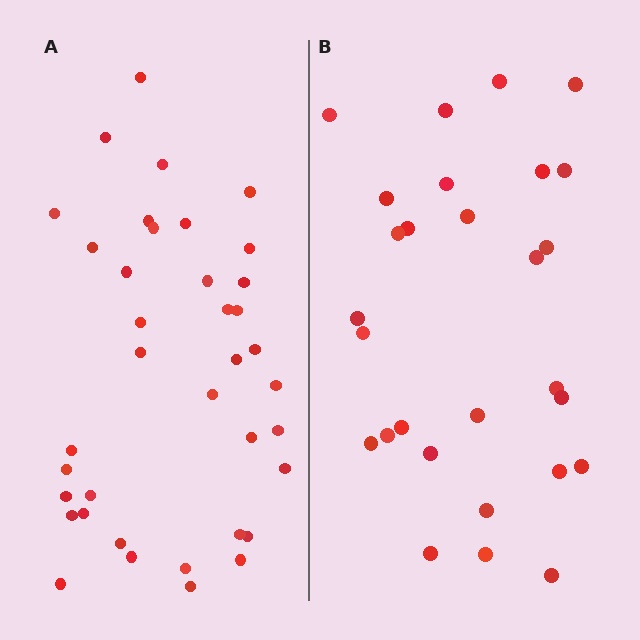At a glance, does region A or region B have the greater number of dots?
Region A (the left region) has more dots.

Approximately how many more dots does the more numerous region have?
Region A has roughly 10 or so more dots than region B.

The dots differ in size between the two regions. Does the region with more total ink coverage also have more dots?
No. Region B has more total ink coverage because its dots are larger, but region A actually contains more individual dots. Total area can be misleading — the number of items is what matters here.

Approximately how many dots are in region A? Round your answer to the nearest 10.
About 40 dots. (The exact count is 38, which rounds to 40.)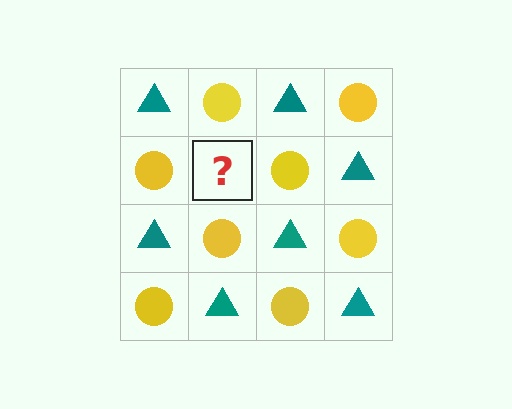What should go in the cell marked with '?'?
The missing cell should contain a teal triangle.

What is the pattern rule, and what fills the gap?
The rule is that it alternates teal triangle and yellow circle in a checkerboard pattern. The gap should be filled with a teal triangle.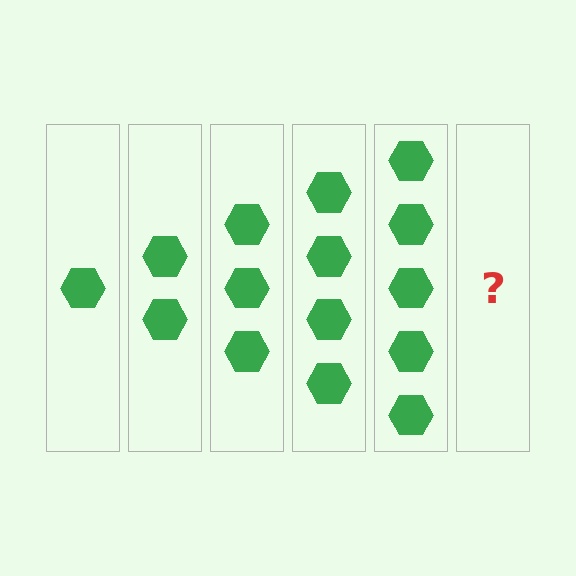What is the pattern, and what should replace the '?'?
The pattern is that each step adds one more hexagon. The '?' should be 6 hexagons.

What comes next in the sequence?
The next element should be 6 hexagons.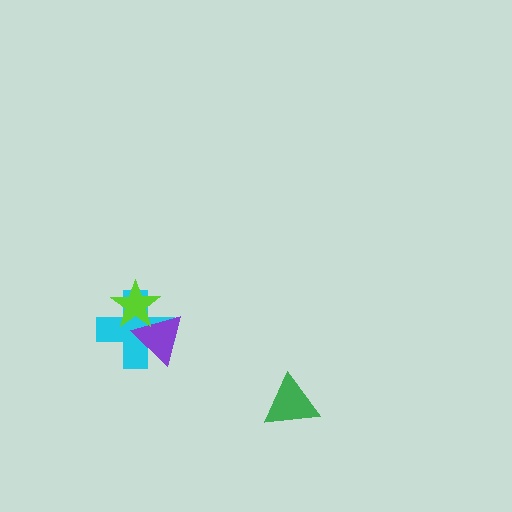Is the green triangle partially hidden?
No, no other shape covers it.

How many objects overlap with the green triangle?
0 objects overlap with the green triangle.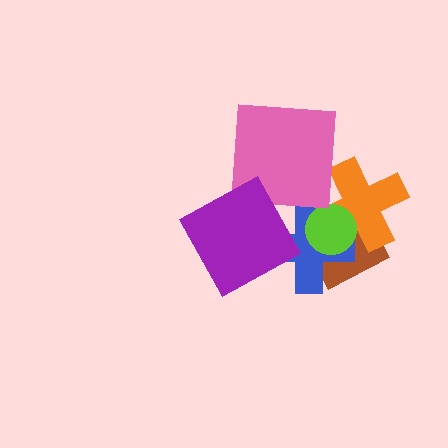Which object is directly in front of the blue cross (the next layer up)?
The orange cross is directly in front of the blue cross.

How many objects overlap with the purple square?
1 object overlaps with the purple square.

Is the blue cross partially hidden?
Yes, it is partially covered by another shape.